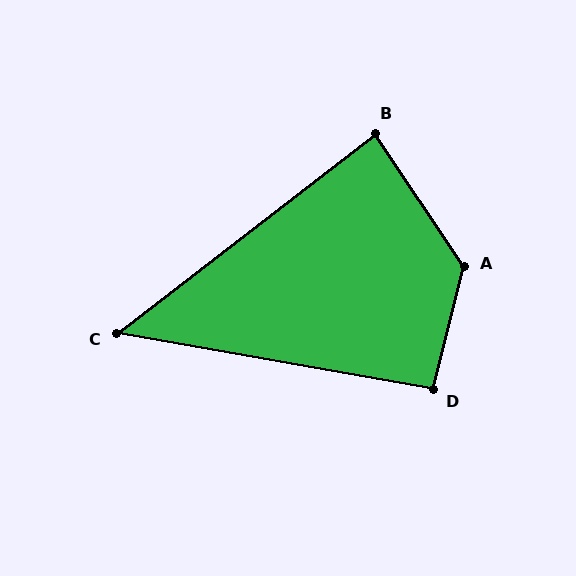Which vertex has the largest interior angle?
A, at approximately 132 degrees.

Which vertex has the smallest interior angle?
C, at approximately 48 degrees.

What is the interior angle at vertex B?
Approximately 86 degrees (approximately right).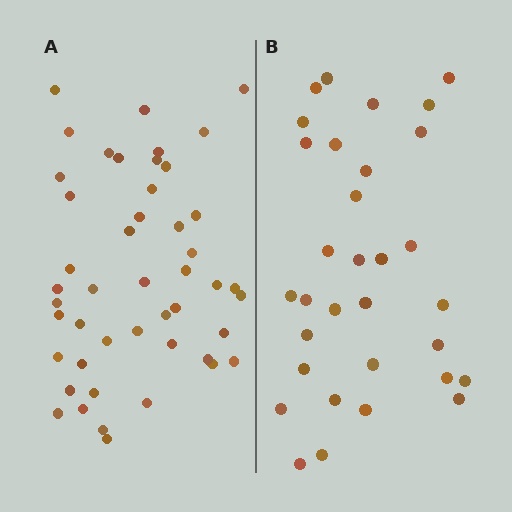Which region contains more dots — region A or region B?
Region A (the left region) has more dots.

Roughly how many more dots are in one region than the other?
Region A has approximately 15 more dots than region B.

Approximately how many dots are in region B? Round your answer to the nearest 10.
About 30 dots. (The exact count is 32, which rounds to 30.)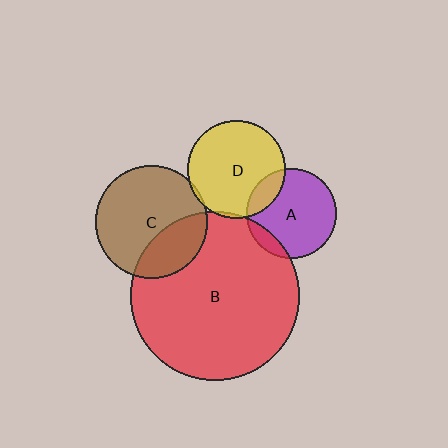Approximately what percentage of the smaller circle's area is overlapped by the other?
Approximately 15%.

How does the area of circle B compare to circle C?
Approximately 2.2 times.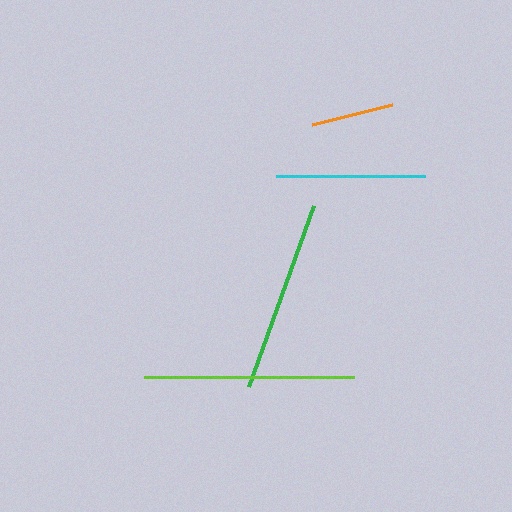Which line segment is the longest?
The lime line is the longest at approximately 210 pixels.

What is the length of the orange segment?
The orange segment is approximately 82 pixels long.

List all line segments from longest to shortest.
From longest to shortest: lime, green, cyan, orange.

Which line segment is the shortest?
The orange line is the shortest at approximately 82 pixels.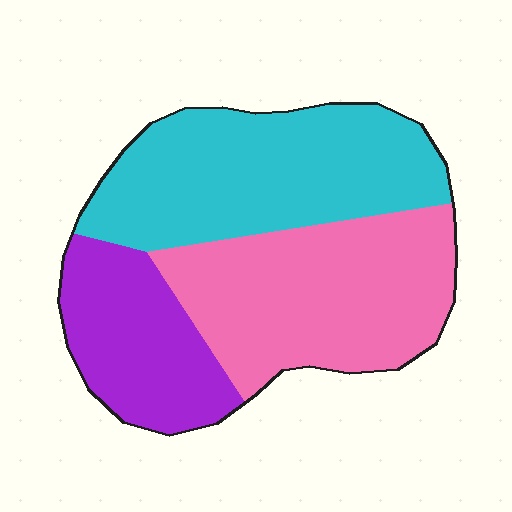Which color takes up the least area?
Purple, at roughly 20%.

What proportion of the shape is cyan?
Cyan covers around 40% of the shape.